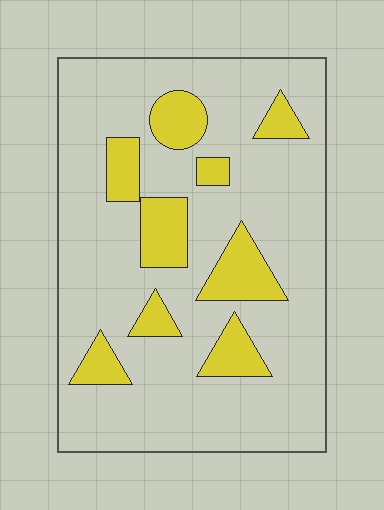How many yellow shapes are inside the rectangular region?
9.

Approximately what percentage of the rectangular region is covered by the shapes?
Approximately 20%.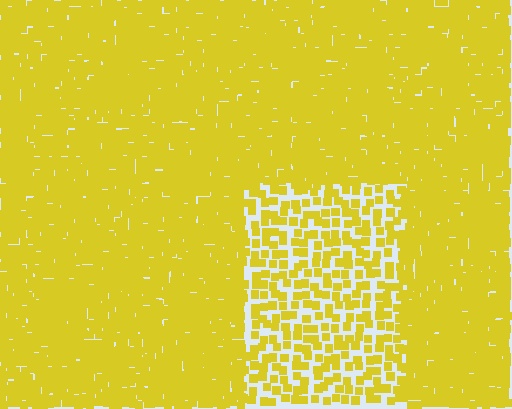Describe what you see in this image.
The image contains small yellow elements arranged at two different densities. A rectangle-shaped region is visible where the elements are less densely packed than the surrounding area.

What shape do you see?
I see a rectangle.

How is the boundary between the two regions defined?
The boundary is defined by a change in element density (approximately 2.3x ratio). All elements are the same color, size, and shape.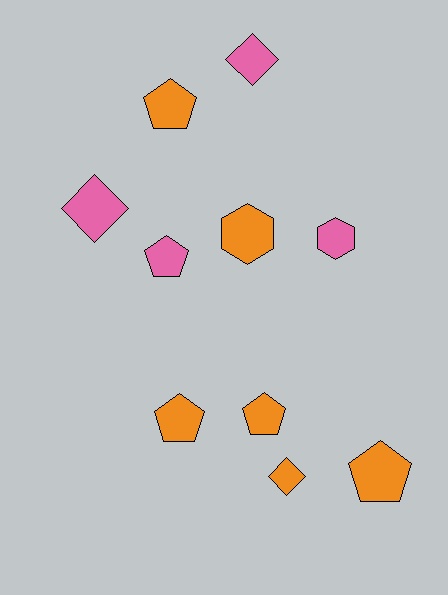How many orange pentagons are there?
There are 4 orange pentagons.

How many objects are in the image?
There are 10 objects.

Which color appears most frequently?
Orange, with 6 objects.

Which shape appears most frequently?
Pentagon, with 5 objects.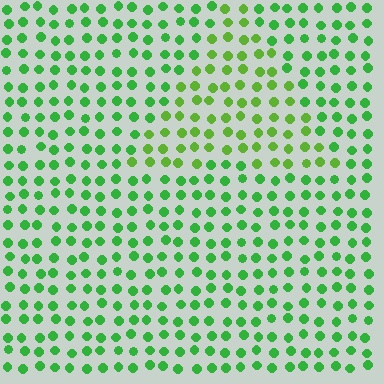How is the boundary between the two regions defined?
The boundary is defined purely by a slight shift in hue (about 25 degrees). Spacing, size, and orientation are identical on both sides.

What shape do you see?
I see a triangle.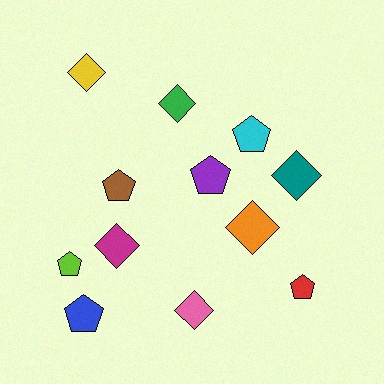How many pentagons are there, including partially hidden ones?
There are 6 pentagons.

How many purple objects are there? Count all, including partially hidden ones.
There is 1 purple object.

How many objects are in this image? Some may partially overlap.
There are 12 objects.